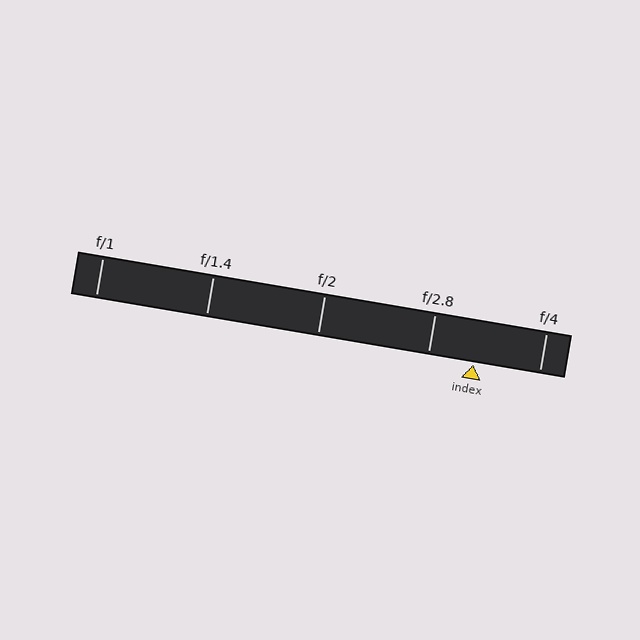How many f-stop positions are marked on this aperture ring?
There are 5 f-stop positions marked.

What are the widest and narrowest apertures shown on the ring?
The widest aperture shown is f/1 and the narrowest is f/4.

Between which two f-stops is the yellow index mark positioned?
The index mark is between f/2.8 and f/4.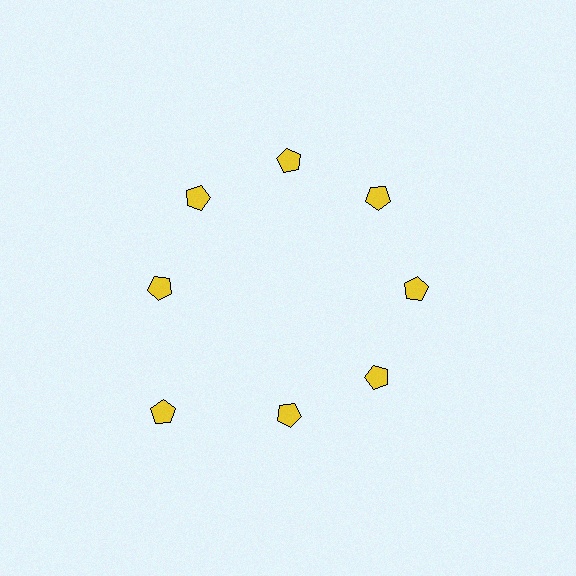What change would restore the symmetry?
The symmetry would be restored by moving it inward, back onto the ring so that all 8 pentagons sit at equal angles and equal distance from the center.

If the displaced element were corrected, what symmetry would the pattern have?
It would have 8-fold rotational symmetry — the pattern would map onto itself every 45 degrees.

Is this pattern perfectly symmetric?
No. The 8 yellow pentagons are arranged in a ring, but one element near the 8 o'clock position is pushed outward from the center, breaking the 8-fold rotational symmetry.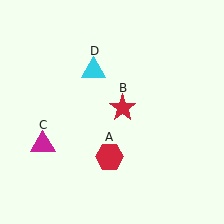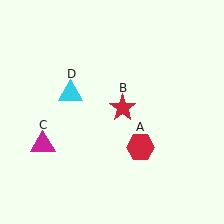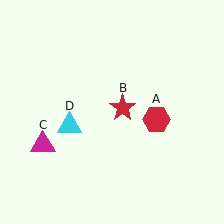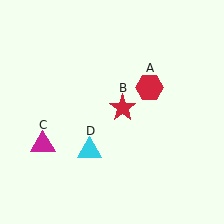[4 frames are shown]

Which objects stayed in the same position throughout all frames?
Red star (object B) and magenta triangle (object C) remained stationary.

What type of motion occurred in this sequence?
The red hexagon (object A), cyan triangle (object D) rotated counterclockwise around the center of the scene.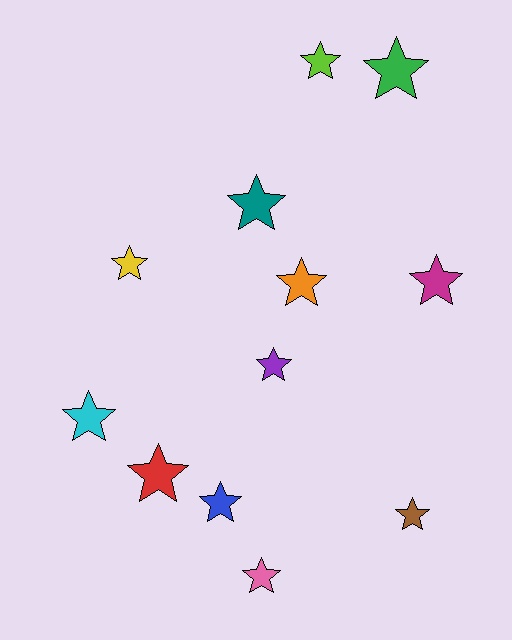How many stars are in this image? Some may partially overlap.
There are 12 stars.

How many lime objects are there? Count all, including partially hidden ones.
There is 1 lime object.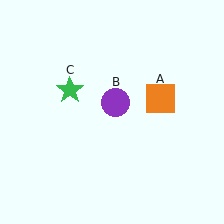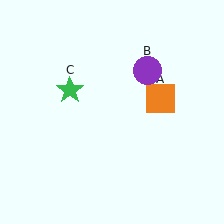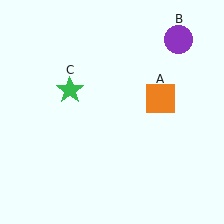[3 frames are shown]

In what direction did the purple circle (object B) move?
The purple circle (object B) moved up and to the right.